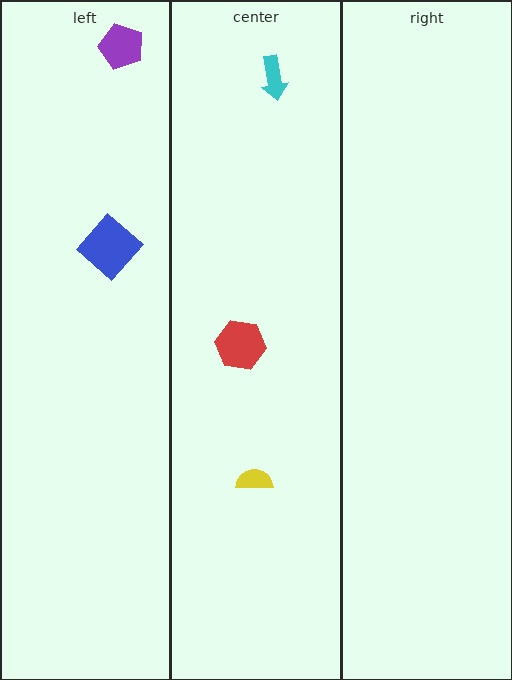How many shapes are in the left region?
2.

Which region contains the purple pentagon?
The left region.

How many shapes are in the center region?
3.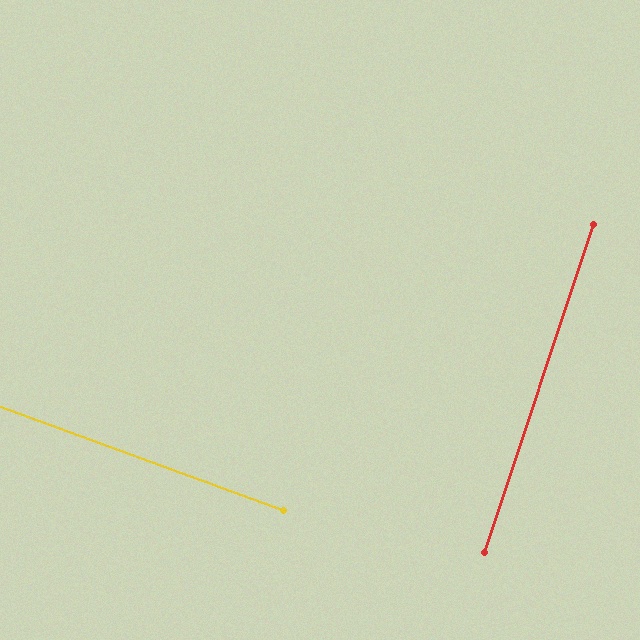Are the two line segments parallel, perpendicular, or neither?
Perpendicular — they meet at approximately 88°.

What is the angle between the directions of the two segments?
Approximately 88 degrees.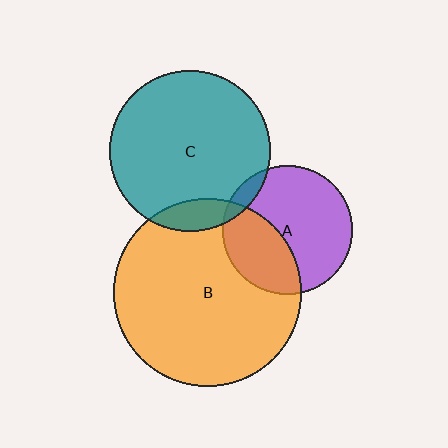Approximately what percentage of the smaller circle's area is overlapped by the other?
Approximately 5%.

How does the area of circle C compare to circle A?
Approximately 1.6 times.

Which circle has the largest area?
Circle B (orange).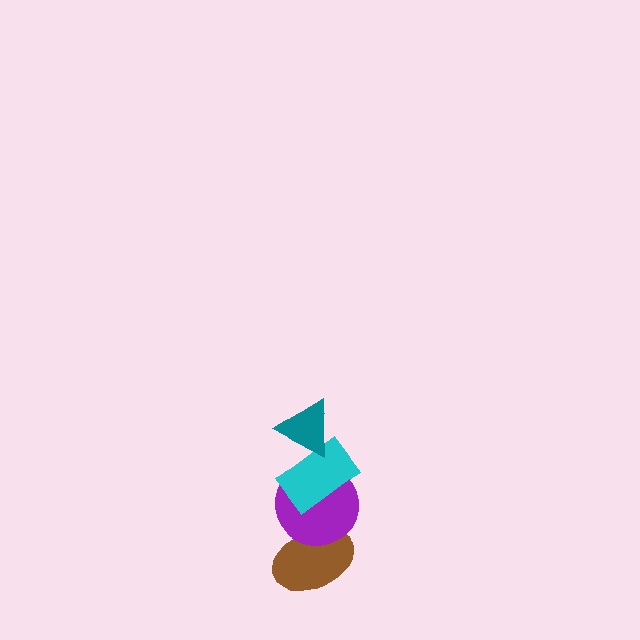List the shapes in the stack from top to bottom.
From top to bottom: the teal triangle, the cyan rectangle, the purple circle, the brown ellipse.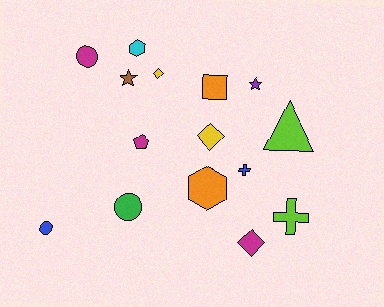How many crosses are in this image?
There are 2 crosses.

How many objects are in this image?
There are 15 objects.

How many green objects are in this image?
There is 1 green object.